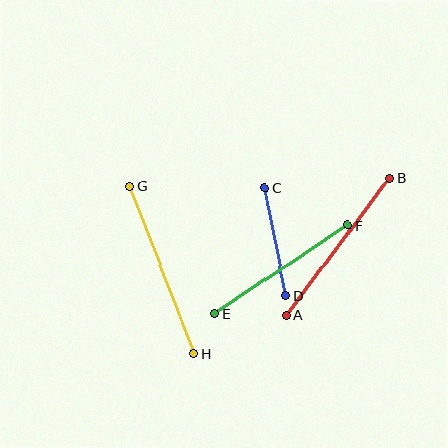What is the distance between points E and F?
The distance is approximately 160 pixels.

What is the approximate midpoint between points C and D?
The midpoint is at approximately (275, 242) pixels.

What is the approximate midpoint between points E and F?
The midpoint is at approximately (281, 270) pixels.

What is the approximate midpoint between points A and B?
The midpoint is at approximately (338, 247) pixels.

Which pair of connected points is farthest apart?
Points G and H are farthest apart.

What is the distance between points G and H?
The distance is approximately 179 pixels.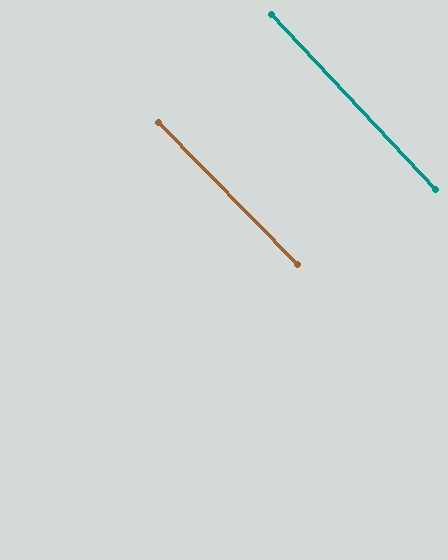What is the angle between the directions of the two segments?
Approximately 1 degree.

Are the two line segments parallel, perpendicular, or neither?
Parallel — their directions differ by only 1.3°.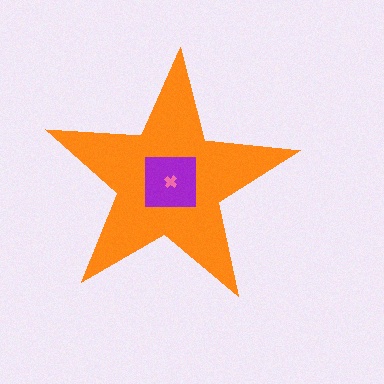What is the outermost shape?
The orange star.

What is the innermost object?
The pink cross.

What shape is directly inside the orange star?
The purple square.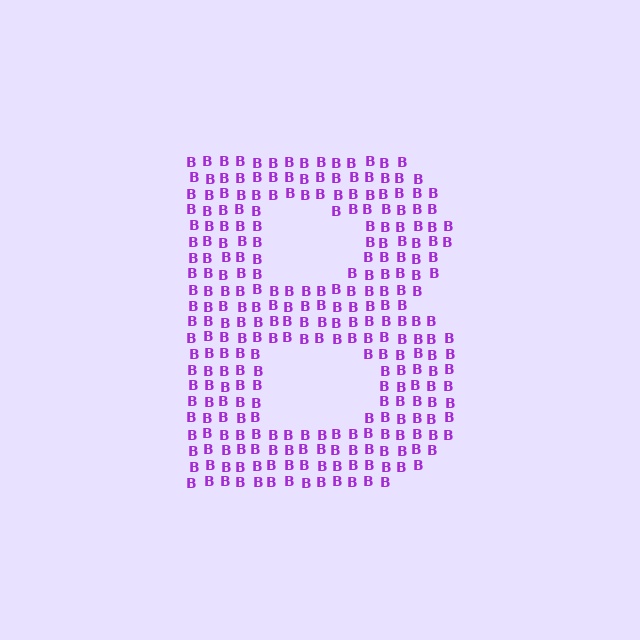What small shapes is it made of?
It is made of small letter B's.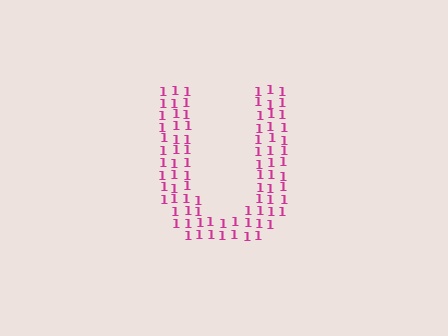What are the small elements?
The small elements are digit 1's.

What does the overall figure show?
The overall figure shows the letter U.